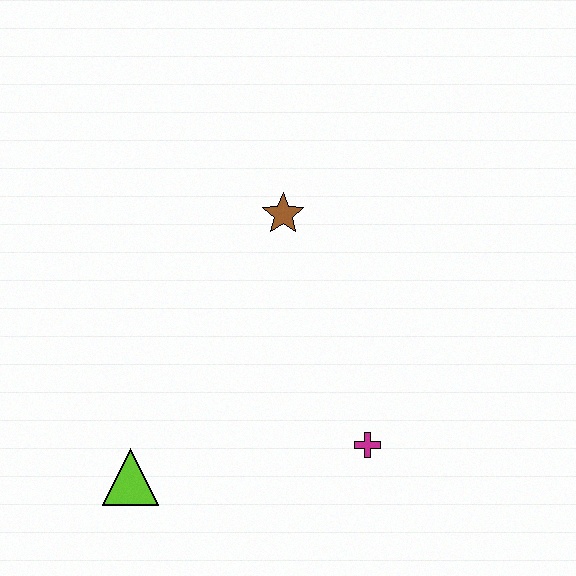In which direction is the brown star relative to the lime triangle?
The brown star is above the lime triangle.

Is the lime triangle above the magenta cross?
No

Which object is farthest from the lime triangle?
The brown star is farthest from the lime triangle.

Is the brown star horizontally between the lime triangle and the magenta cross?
Yes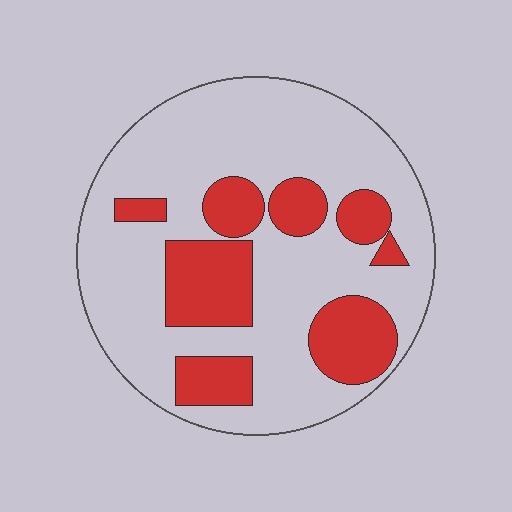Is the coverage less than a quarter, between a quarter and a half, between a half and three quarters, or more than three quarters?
Between a quarter and a half.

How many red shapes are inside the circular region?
8.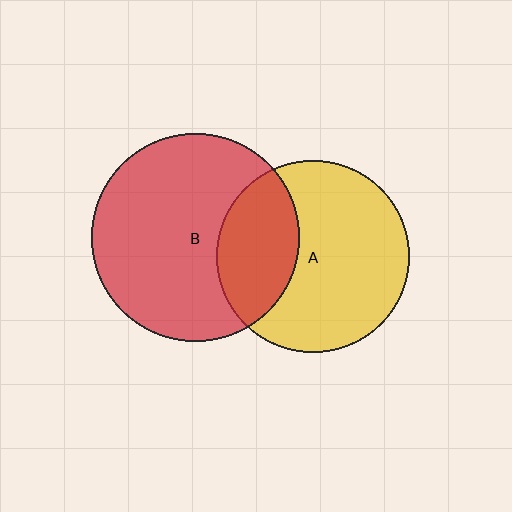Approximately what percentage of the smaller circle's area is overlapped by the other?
Approximately 30%.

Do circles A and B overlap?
Yes.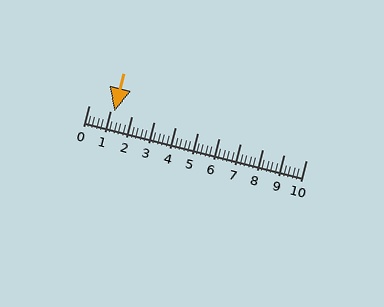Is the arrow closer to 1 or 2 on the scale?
The arrow is closer to 1.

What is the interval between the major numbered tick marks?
The major tick marks are spaced 1 units apart.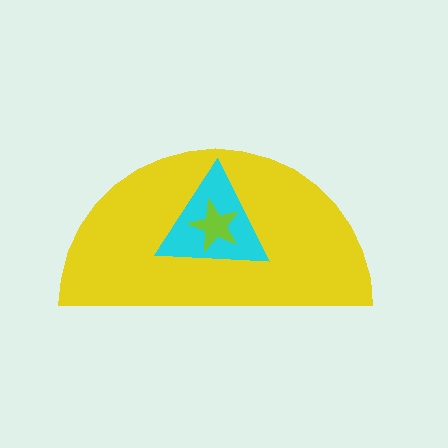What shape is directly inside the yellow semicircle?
The cyan triangle.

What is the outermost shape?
The yellow semicircle.